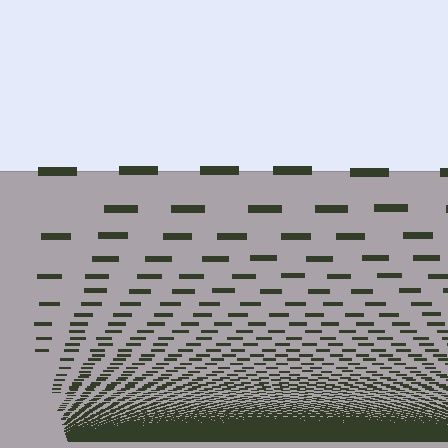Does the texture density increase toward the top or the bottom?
Density increases toward the bottom.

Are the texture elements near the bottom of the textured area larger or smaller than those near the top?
Smaller. The gradient is inverted — elements near the bottom are smaller and denser.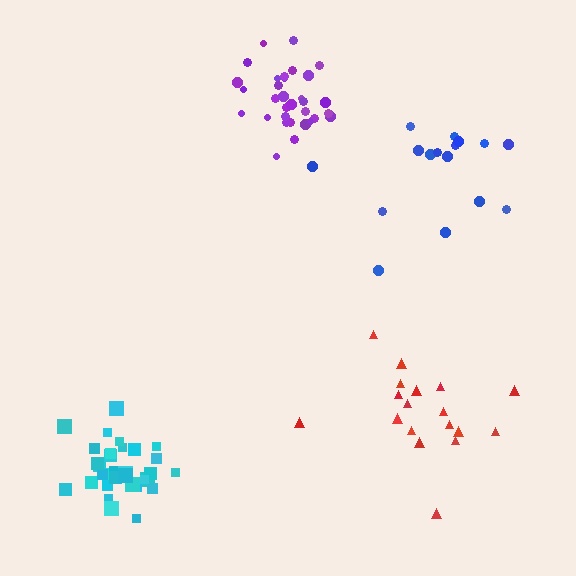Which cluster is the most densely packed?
Cyan.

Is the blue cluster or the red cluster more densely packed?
Blue.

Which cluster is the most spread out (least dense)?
Red.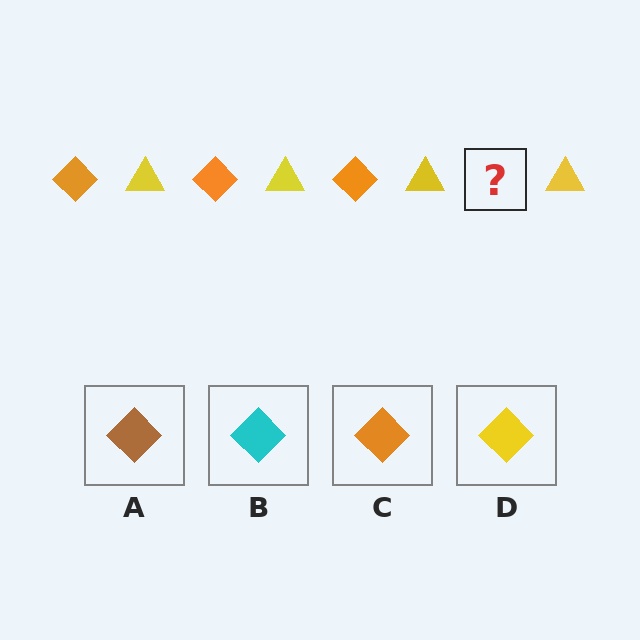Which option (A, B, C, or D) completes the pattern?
C.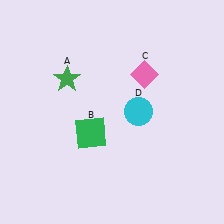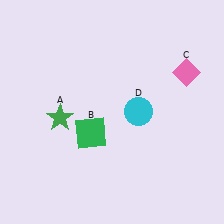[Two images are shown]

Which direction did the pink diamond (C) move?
The pink diamond (C) moved right.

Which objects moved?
The objects that moved are: the green star (A), the pink diamond (C).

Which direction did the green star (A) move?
The green star (A) moved down.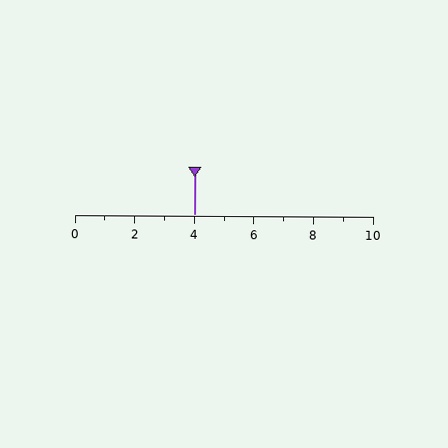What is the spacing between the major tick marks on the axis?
The major ticks are spaced 2 apart.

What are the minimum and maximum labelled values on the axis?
The axis runs from 0 to 10.